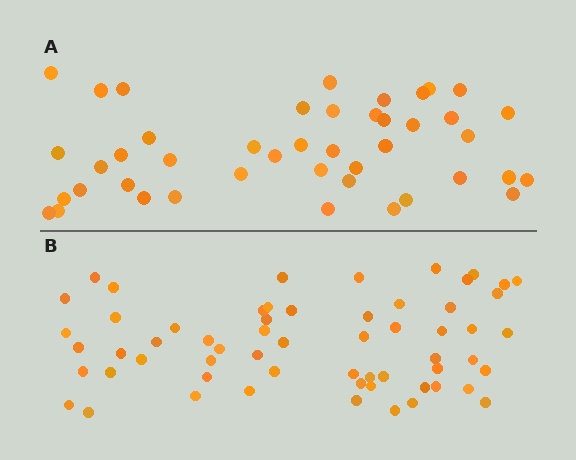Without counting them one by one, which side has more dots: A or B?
Region B (the bottom region) has more dots.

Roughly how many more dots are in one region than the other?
Region B has approximately 15 more dots than region A.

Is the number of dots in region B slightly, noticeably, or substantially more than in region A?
Region B has noticeably more, but not dramatically so. The ratio is roughly 1.4 to 1.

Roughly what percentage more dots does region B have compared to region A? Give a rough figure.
About 35% more.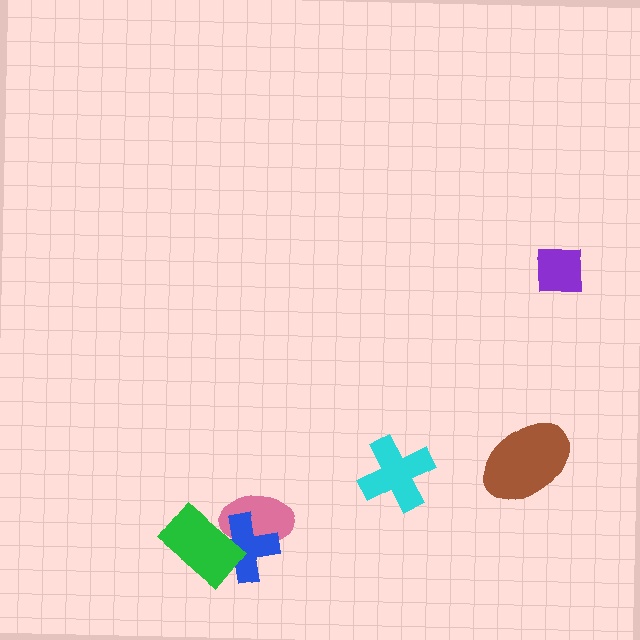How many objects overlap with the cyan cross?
0 objects overlap with the cyan cross.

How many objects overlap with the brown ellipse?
0 objects overlap with the brown ellipse.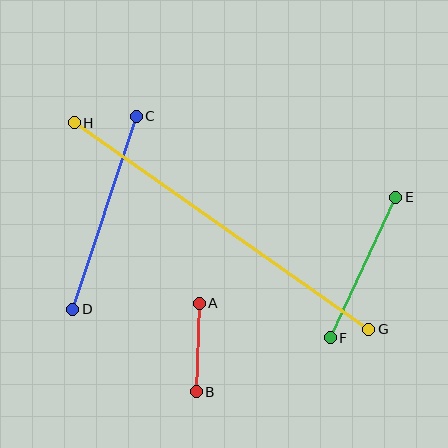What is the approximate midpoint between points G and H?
The midpoint is at approximately (222, 226) pixels.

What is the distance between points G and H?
The distance is approximately 360 pixels.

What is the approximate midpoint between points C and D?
The midpoint is at approximately (104, 213) pixels.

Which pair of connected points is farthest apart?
Points G and H are farthest apart.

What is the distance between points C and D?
The distance is approximately 203 pixels.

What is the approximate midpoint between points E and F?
The midpoint is at approximately (363, 268) pixels.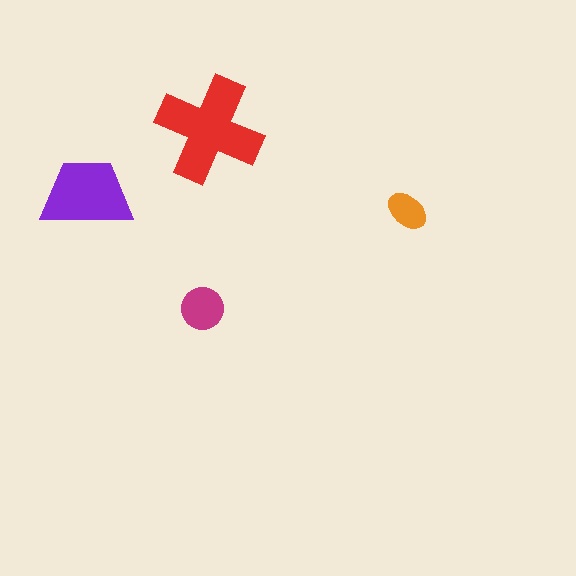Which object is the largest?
The red cross.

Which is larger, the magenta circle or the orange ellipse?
The magenta circle.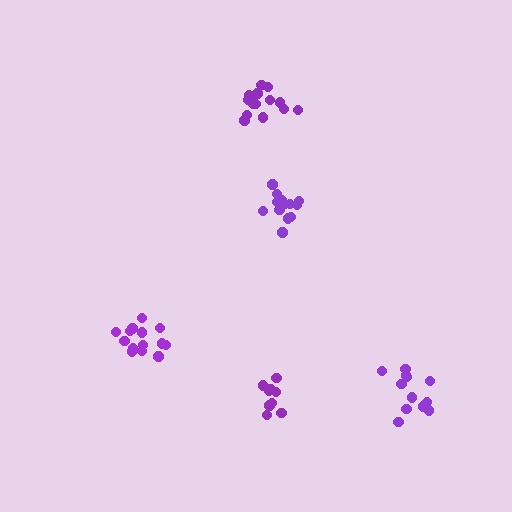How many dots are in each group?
Group 1: 14 dots, Group 2: 14 dots, Group 3: 13 dots, Group 4: 9 dots, Group 5: 13 dots (63 total).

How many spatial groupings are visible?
There are 5 spatial groupings.